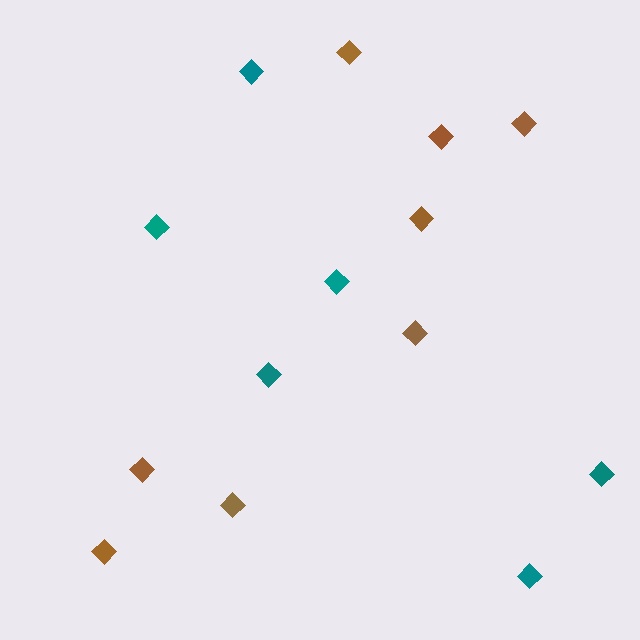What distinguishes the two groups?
There are 2 groups: one group of brown diamonds (8) and one group of teal diamonds (6).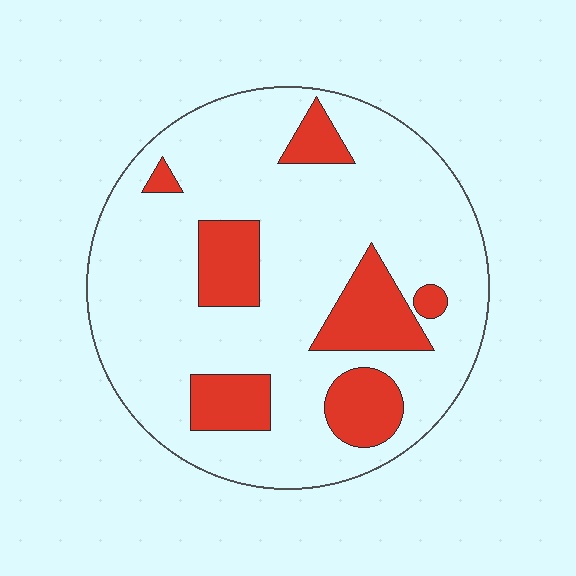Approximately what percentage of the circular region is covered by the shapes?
Approximately 20%.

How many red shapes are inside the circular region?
7.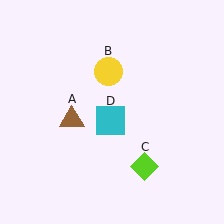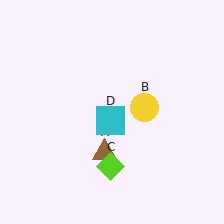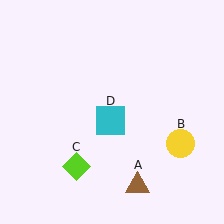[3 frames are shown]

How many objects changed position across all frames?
3 objects changed position: brown triangle (object A), yellow circle (object B), lime diamond (object C).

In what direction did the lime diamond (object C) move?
The lime diamond (object C) moved left.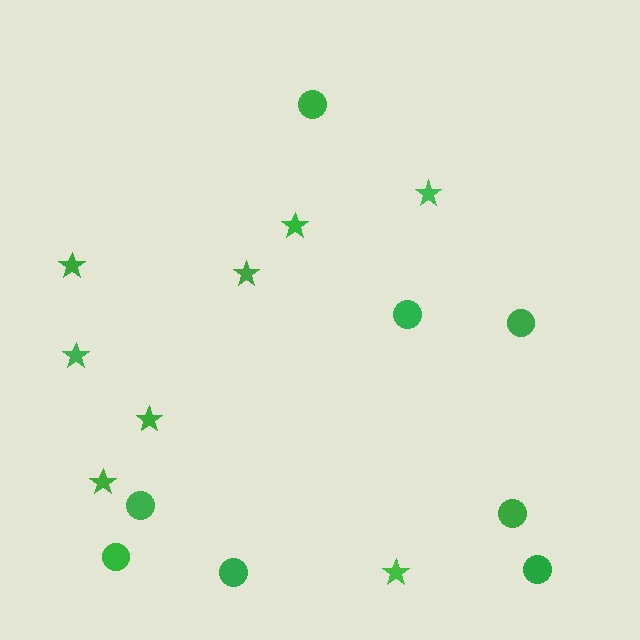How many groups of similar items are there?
There are 2 groups: one group of stars (8) and one group of circles (8).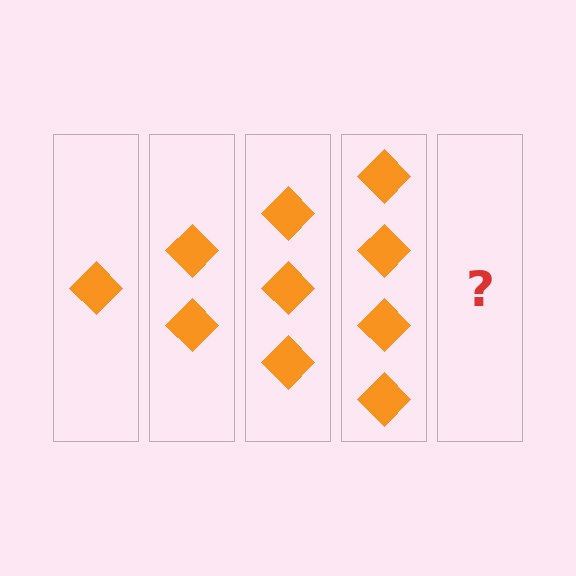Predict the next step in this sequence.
The next step is 5 diamonds.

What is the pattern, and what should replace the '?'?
The pattern is that each step adds one more diamond. The '?' should be 5 diamonds.